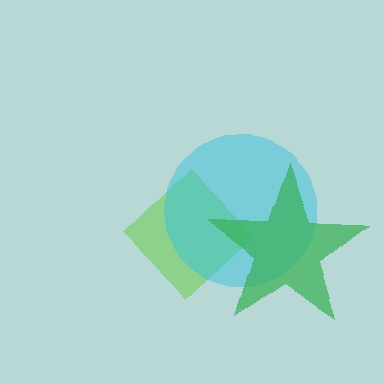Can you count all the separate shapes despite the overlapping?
Yes, there are 3 separate shapes.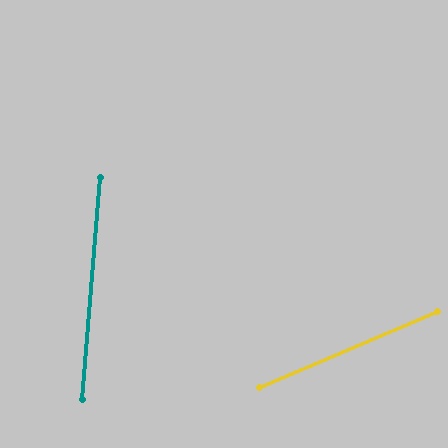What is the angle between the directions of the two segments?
Approximately 62 degrees.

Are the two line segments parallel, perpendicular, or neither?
Neither parallel nor perpendicular — they differ by about 62°.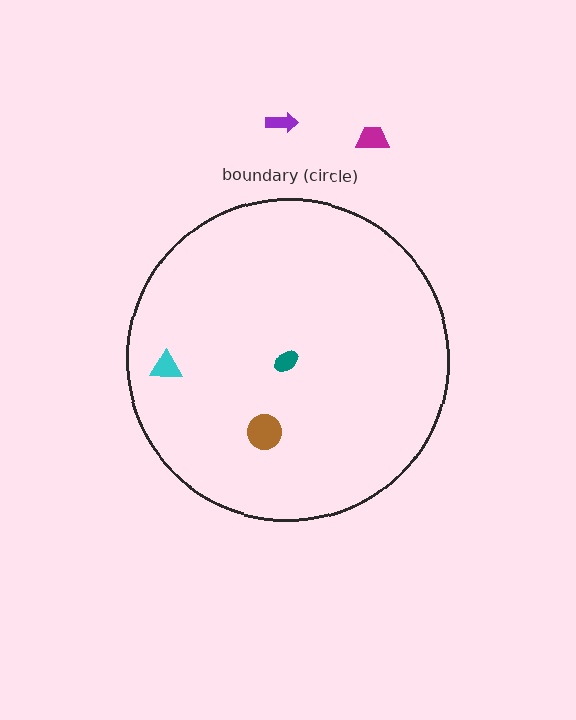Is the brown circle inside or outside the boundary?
Inside.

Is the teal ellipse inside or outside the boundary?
Inside.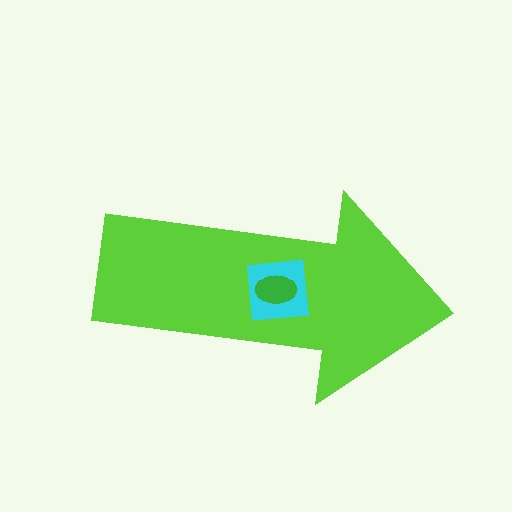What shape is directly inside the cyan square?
The green ellipse.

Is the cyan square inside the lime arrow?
Yes.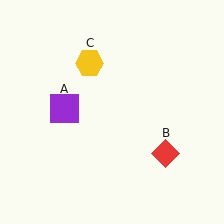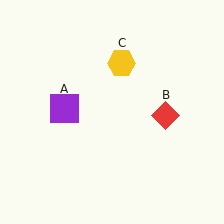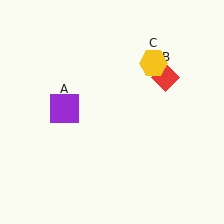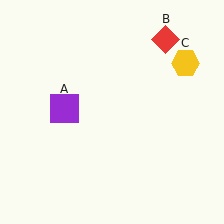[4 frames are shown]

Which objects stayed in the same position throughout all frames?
Purple square (object A) remained stationary.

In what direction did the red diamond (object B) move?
The red diamond (object B) moved up.